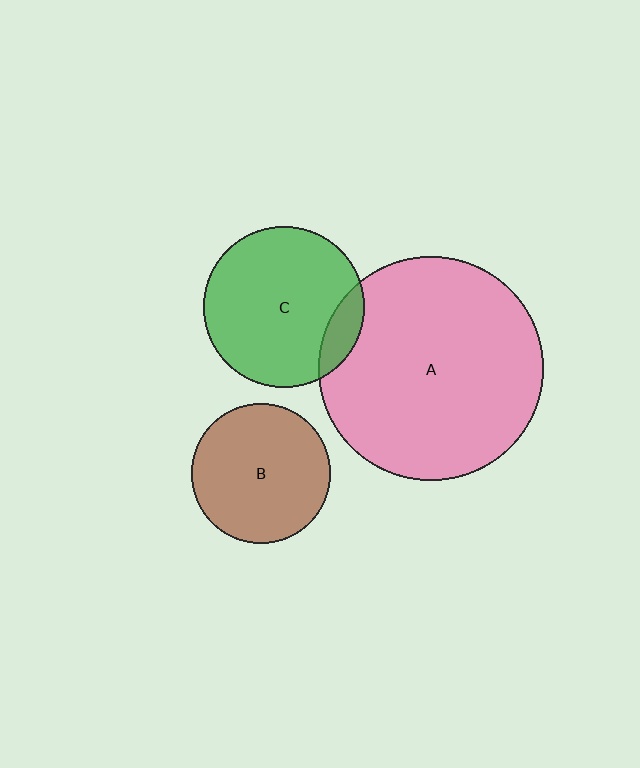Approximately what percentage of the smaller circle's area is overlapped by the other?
Approximately 10%.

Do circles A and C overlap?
Yes.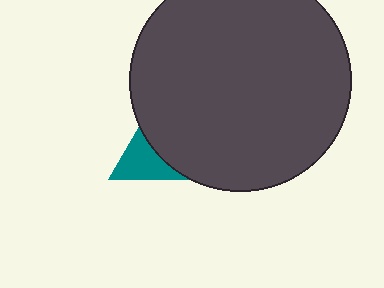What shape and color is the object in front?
The object in front is a dark gray circle.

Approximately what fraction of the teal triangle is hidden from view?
Roughly 69% of the teal triangle is hidden behind the dark gray circle.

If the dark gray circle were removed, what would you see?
You would see the complete teal triangle.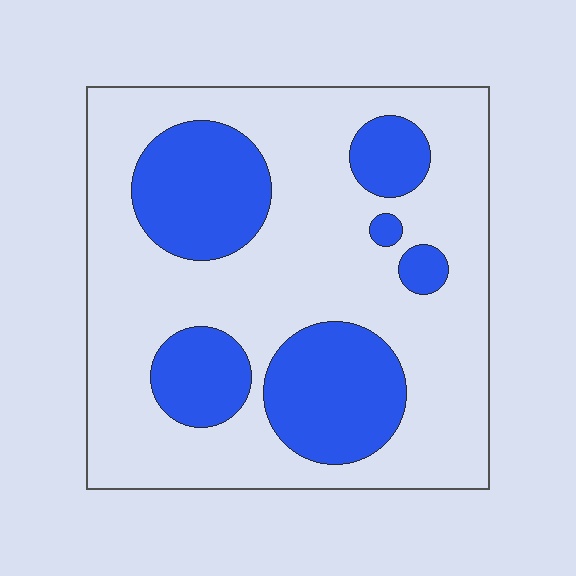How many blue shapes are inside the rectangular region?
6.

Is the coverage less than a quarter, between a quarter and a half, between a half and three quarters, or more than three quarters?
Between a quarter and a half.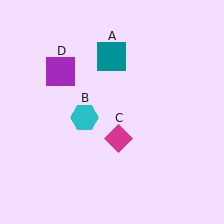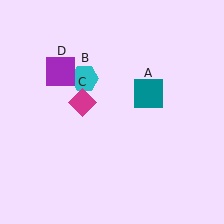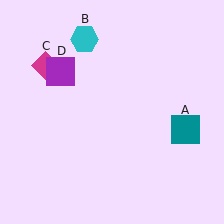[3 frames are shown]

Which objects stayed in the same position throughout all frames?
Purple square (object D) remained stationary.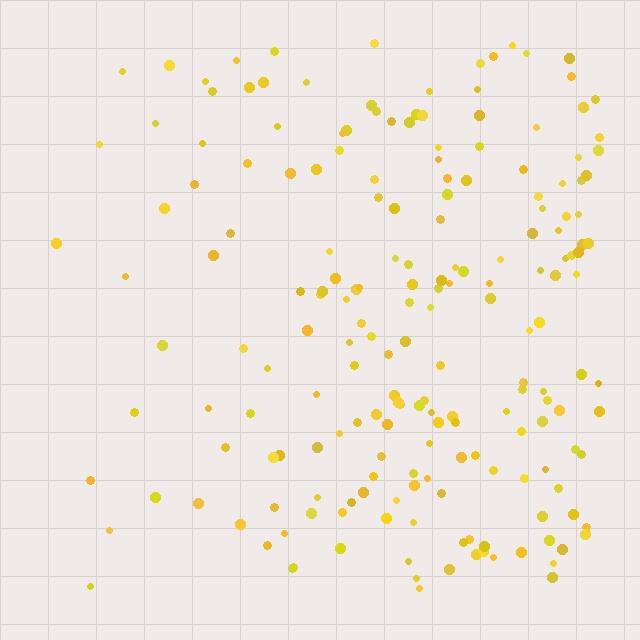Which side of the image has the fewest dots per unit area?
The left.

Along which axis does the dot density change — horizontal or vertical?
Horizontal.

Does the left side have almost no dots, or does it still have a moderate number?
Still a moderate number, just noticeably fewer than the right.